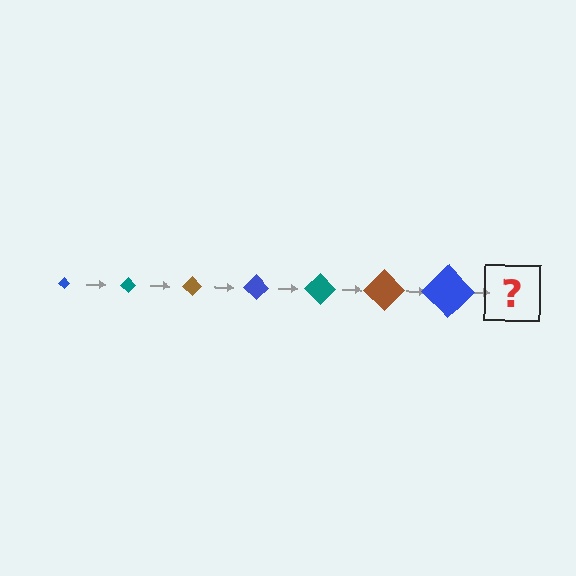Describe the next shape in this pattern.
It should be a teal diamond, larger than the previous one.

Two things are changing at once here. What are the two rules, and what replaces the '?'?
The two rules are that the diamond grows larger each step and the color cycles through blue, teal, and brown. The '?' should be a teal diamond, larger than the previous one.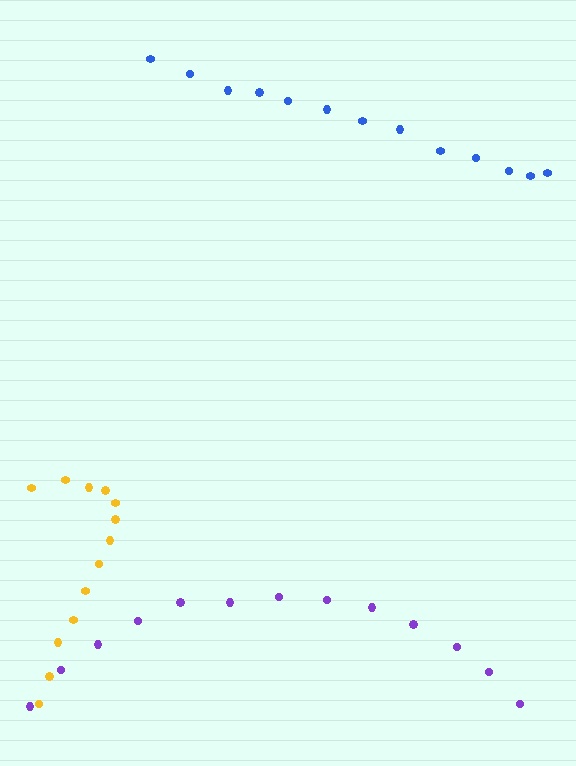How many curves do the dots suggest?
There are 3 distinct paths.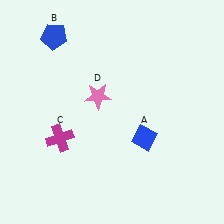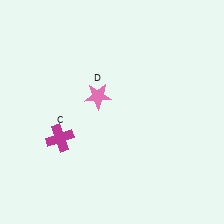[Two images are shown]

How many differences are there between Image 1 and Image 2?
There are 2 differences between the two images.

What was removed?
The blue diamond (A), the blue pentagon (B) were removed in Image 2.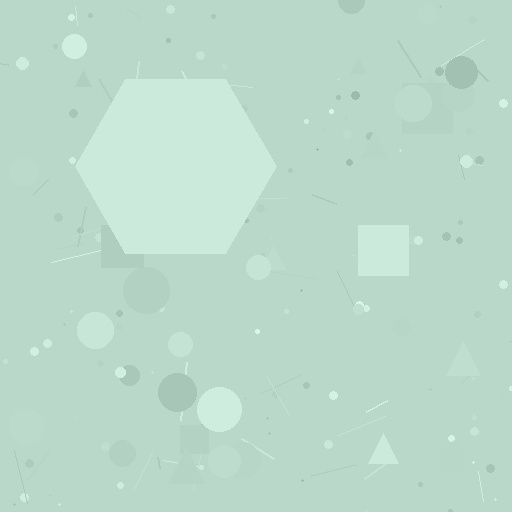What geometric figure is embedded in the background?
A hexagon is embedded in the background.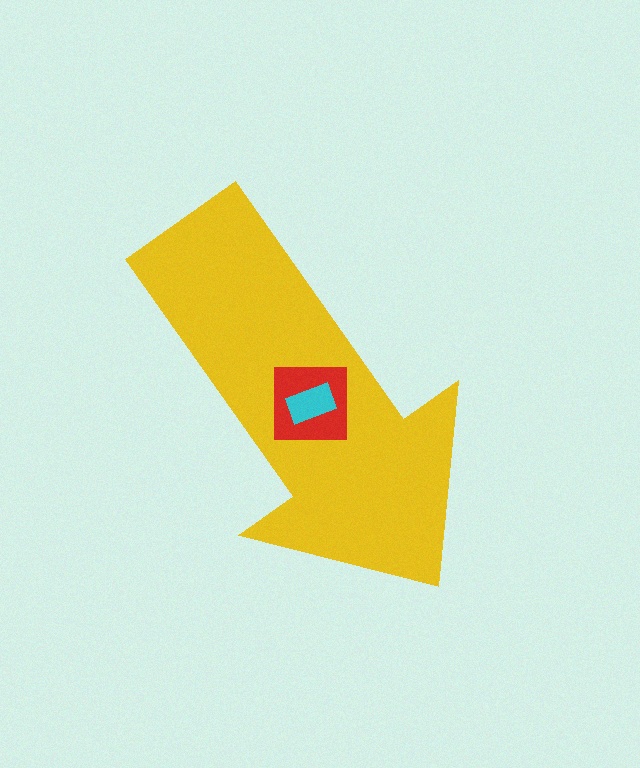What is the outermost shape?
The yellow arrow.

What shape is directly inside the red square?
The cyan rectangle.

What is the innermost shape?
The cyan rectangle.